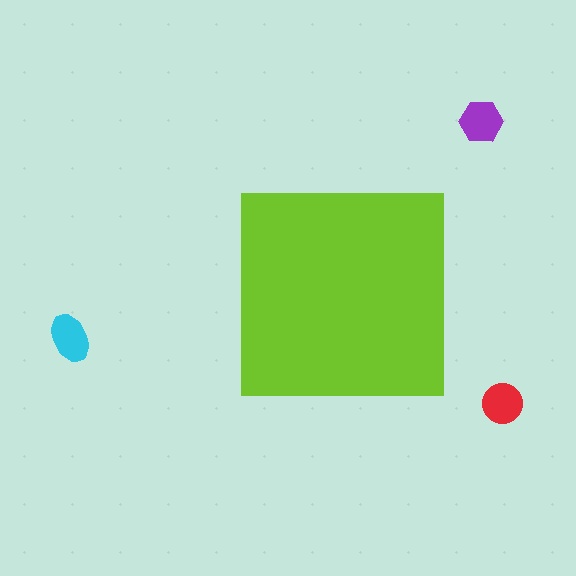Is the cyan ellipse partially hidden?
No, the cyan ellipse is fully visible.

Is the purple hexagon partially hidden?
No, the purple hexagon is fully visible.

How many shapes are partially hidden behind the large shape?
0 shapes are partially hidden.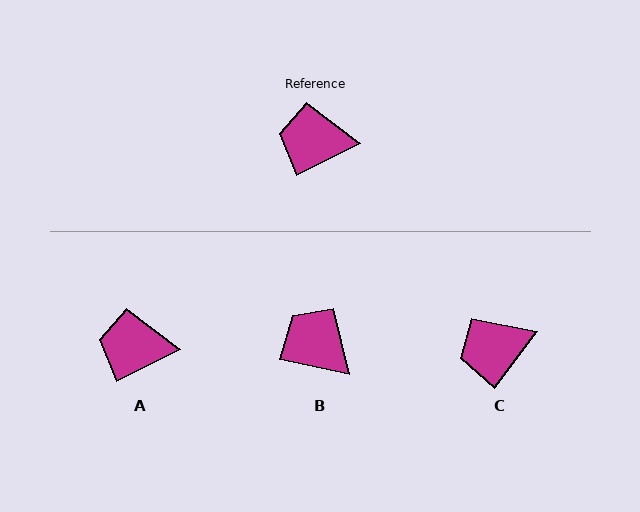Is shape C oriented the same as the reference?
No, it is off by about 26 degrees.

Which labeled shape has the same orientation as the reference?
A.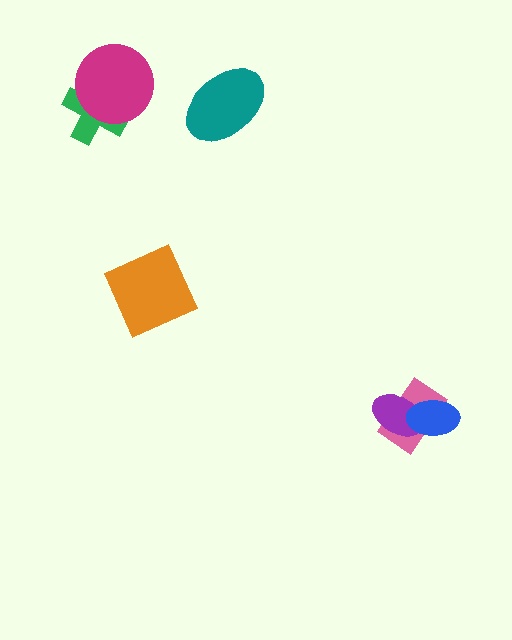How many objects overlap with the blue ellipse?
2 objects overlap with the blue ellipse.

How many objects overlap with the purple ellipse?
2 objects overlap with the purple ellipse.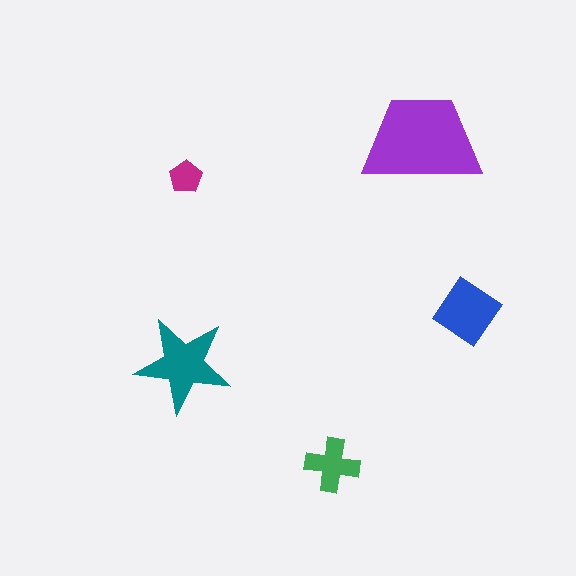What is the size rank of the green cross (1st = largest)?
4th.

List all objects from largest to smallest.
The purple trapezoid, the teal star, the blue diamond, the green cross, the magenta pentagon.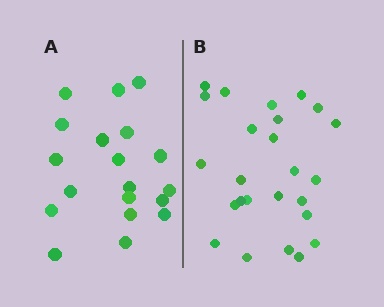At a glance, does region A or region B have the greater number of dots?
Region B (the right region) has more dots.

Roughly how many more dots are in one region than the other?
Region B has about 6 more dots than region A.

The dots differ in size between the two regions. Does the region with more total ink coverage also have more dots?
No. Region A has more total ink coverage because its dots are larger, but region B actually contains more individual dots. Total area can be misleading — the number of items is what matters here.